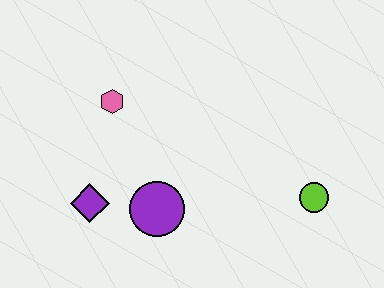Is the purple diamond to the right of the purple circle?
No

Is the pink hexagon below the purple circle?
No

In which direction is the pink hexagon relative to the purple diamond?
The pink hexagon is above the purple diamond.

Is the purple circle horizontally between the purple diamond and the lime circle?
Yes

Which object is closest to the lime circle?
The purple circle is closest to the lime circle.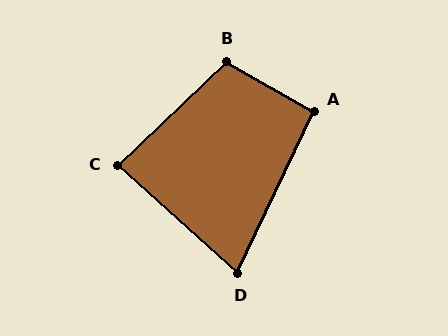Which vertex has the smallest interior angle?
D, at approximately 73 degrees.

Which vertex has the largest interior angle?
B, at approximately 107 degrees.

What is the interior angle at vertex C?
Approximately 86 degrees (approximately right).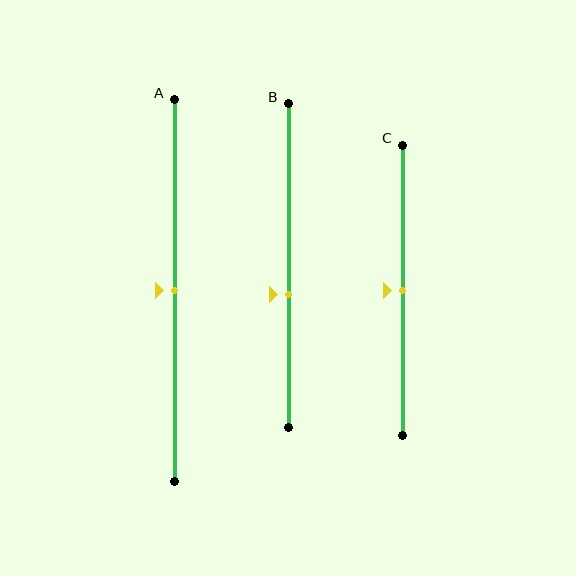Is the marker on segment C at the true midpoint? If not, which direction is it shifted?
Yes, the marker on segment C is at the true midpoint.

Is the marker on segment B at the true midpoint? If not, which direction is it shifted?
No, the marker on segment B is shifted downward by about 9% of the segment length.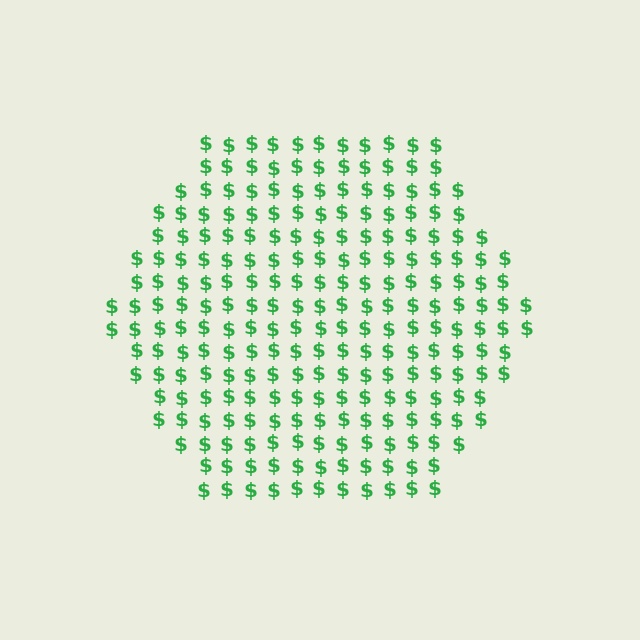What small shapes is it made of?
It is made of small dollar signs.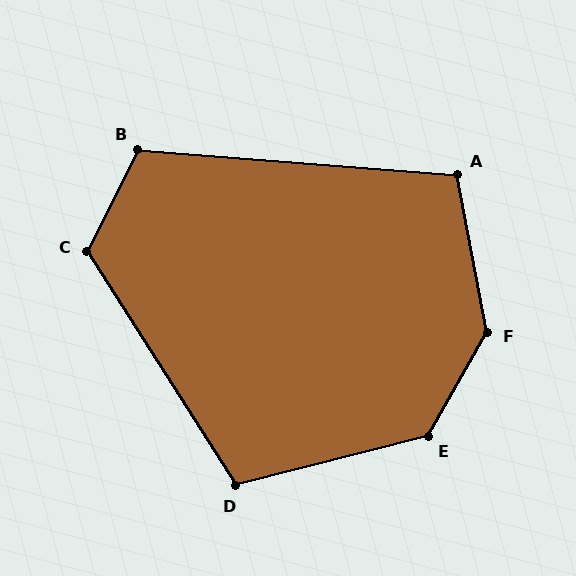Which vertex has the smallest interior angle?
A, at approximately 105 degrees.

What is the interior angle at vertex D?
Approximately 108 degrees (obtuse).